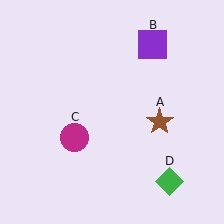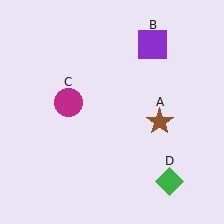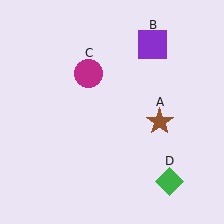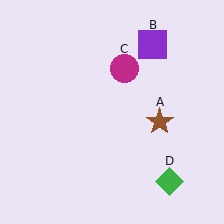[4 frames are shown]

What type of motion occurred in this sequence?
The magenta circle (object C) rotated clockwise around the center of the scene.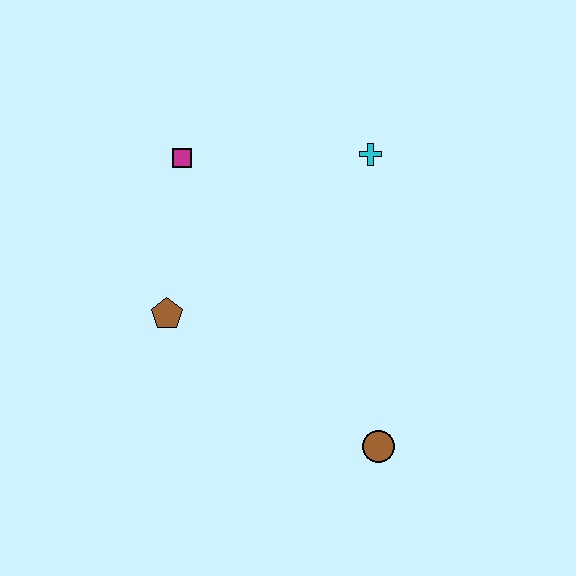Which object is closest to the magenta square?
The brown pentagon is closest to the magenta square.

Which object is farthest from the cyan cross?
The brown circle is farthest from the cyan cross.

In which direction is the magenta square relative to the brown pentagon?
The magenta square is above the brown pentagon.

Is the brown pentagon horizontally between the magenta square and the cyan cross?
No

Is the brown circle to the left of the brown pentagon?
No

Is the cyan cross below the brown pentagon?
No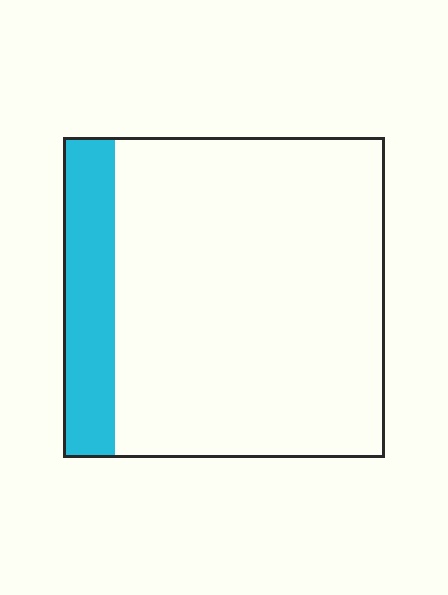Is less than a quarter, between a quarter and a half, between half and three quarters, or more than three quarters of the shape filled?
Less than a quarter.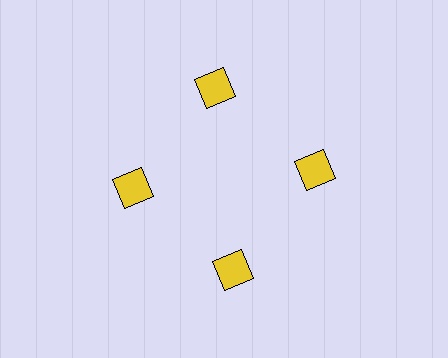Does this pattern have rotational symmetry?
Yes, this pattern has 4-fold rotational symmetry. It looks the same after rotating 90 degrees around the center.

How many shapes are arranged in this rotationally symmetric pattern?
There are 4 shapes, arranged in 4 groups of 1.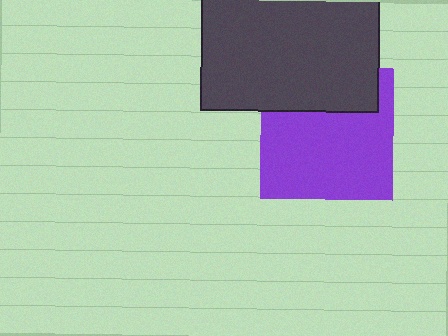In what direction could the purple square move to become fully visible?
The purple square could move down. That would shift it out from behind the dark gray rectangle entirely.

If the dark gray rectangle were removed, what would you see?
You would see the complete purple square.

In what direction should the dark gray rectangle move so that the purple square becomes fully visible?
The dark gray rectangle should move up. That is the shortest direction to clear the overlap and leave the purple square fully visible.